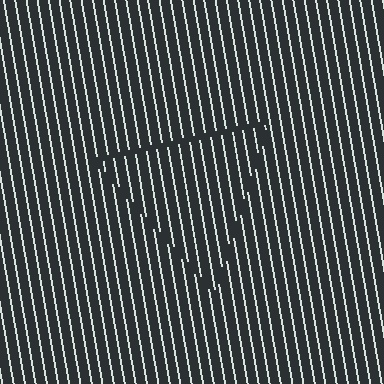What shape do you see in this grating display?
An illusory triangle. The interior of the shape contains the same grating, shifted by half a period — the contour is defined by the phase discontinuity where line-ends from the inner and outer gratings abut.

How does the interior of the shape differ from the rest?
The interior of the shape contains the same grating, shifted by half a period — the contour is defined by the phase discontinuity where line-ends from the inner and outer gratings abut.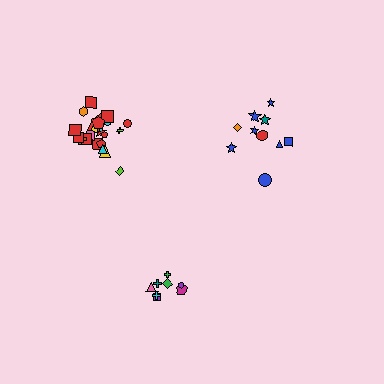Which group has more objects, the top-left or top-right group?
The top-left group.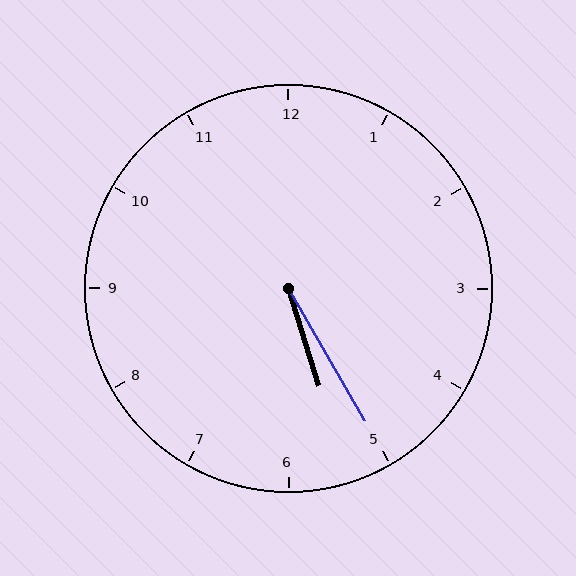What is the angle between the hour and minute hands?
Approximately 12 degrees.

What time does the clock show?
5:25.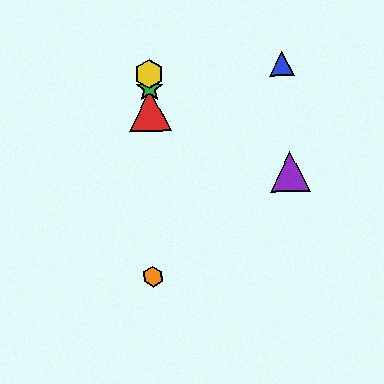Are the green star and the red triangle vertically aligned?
Yes, both are at x≈149.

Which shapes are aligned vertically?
The red triangle, the green star, the yellow hexagon, the orange hexagon are aligned vertically.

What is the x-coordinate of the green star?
The green star is at x≈149.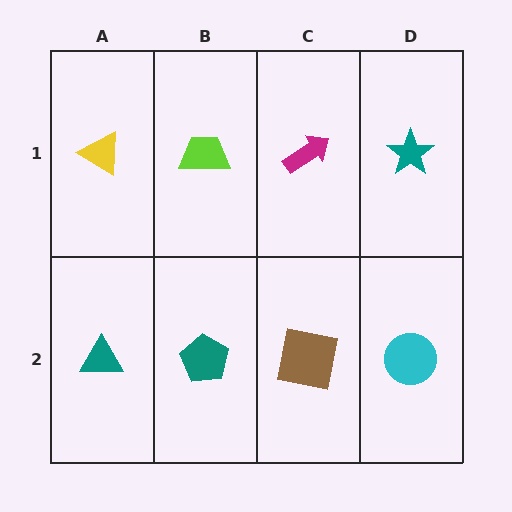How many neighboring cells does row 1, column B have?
3.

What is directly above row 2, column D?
A teal star.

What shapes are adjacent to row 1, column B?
A teal pentagon (row 2, column B), a yellow triangle (row 1, column A), a magenta arrow (row 1, column C).